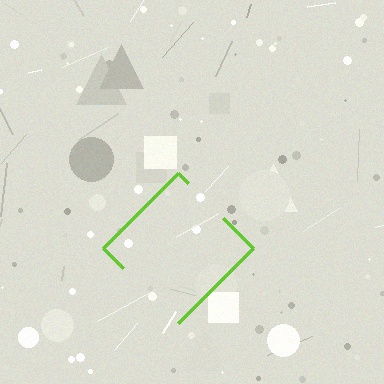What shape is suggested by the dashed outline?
The dashed outline suggests a diamond.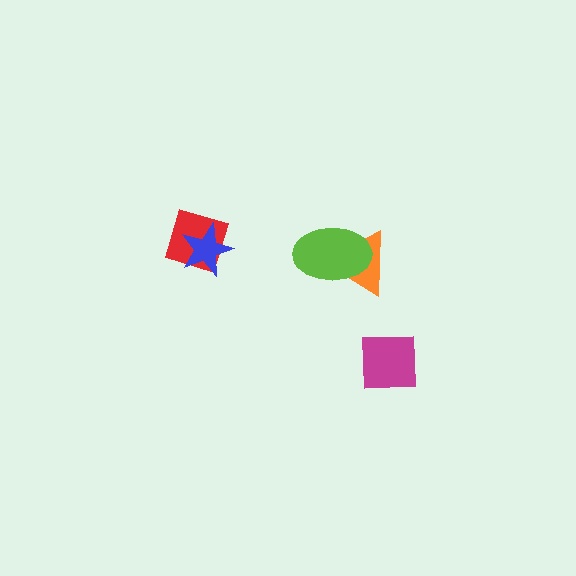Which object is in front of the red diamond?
The blue star is in front of the red diamond.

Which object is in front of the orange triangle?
The lime ellipse is in front of the orange triangle.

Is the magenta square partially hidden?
No, no other shape covers it.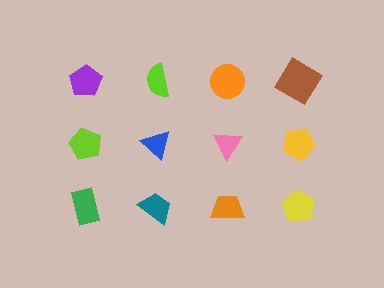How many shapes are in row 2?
4 shapes.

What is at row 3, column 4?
A yellow pentagon.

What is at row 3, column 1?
A green rectangle.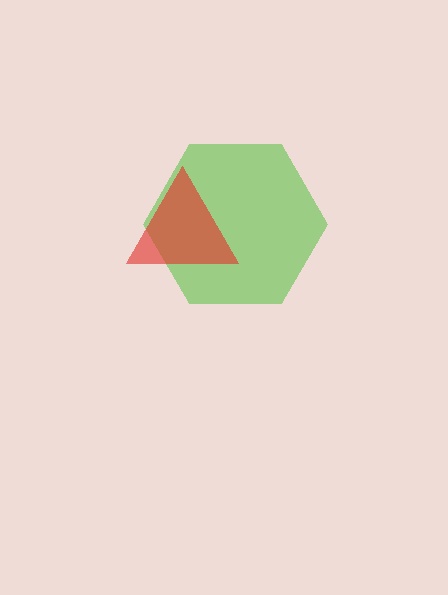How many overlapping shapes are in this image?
There are 2 overlapping shapes in the image.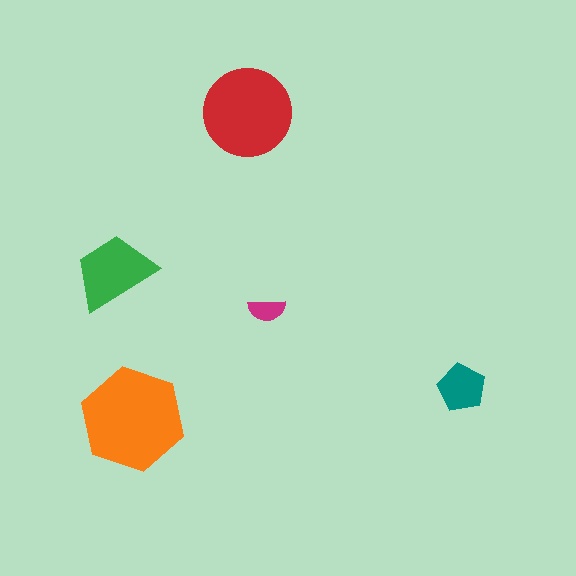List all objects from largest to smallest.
The orange hexagon, the red circle, the green trapezoid, the teal pentagon, the magenta semicircle.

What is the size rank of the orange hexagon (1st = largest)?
1st.